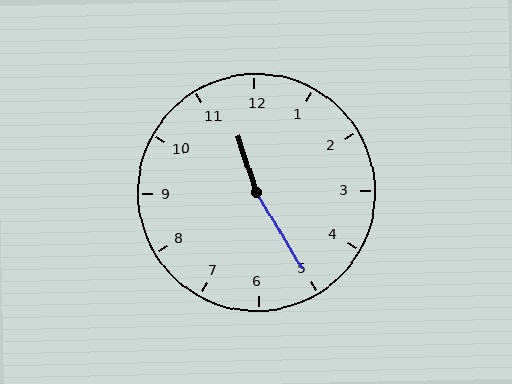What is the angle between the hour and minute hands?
Approximately 168 degrees.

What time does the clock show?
11:25.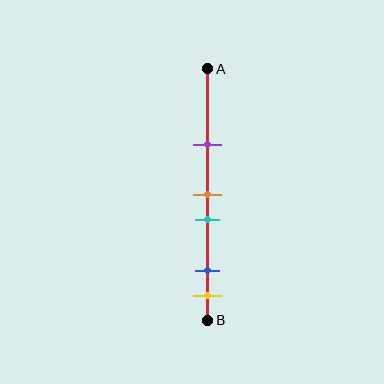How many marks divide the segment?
There are 5 marks dividing the segment.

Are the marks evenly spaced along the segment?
No, the marks are not evenly spaced.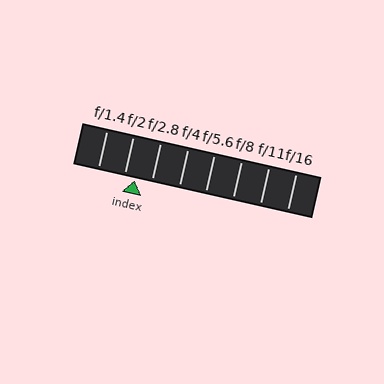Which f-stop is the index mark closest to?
The index mark is closest to f/2.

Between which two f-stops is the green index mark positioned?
The index mark is between f/2 and f/2.8.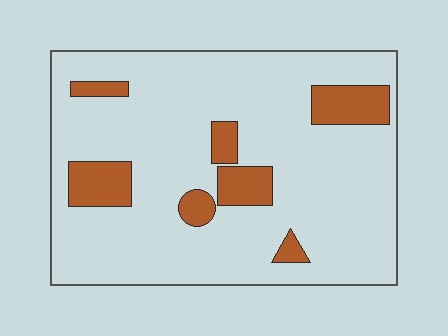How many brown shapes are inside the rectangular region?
7.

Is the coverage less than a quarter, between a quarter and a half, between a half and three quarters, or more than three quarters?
Less than a quarter.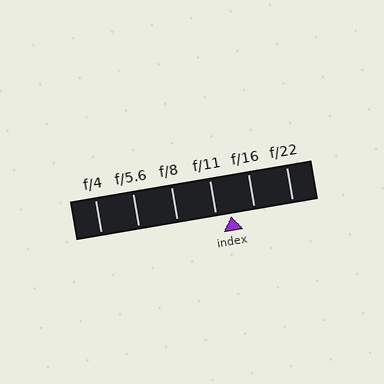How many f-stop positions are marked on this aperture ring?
There are 6 f-stop positions marked.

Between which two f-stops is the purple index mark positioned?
The index mark is between f/11 and f/16.